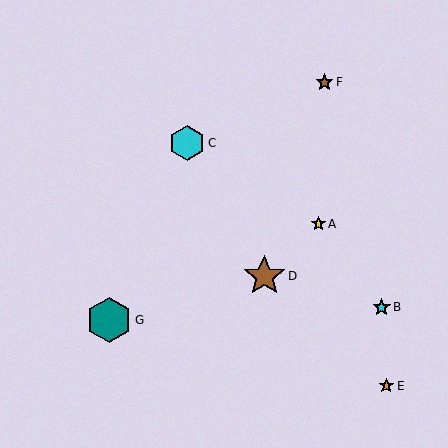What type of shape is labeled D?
Shape D is a brown star.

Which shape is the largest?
The teal hexagon (labeled G) is the largest.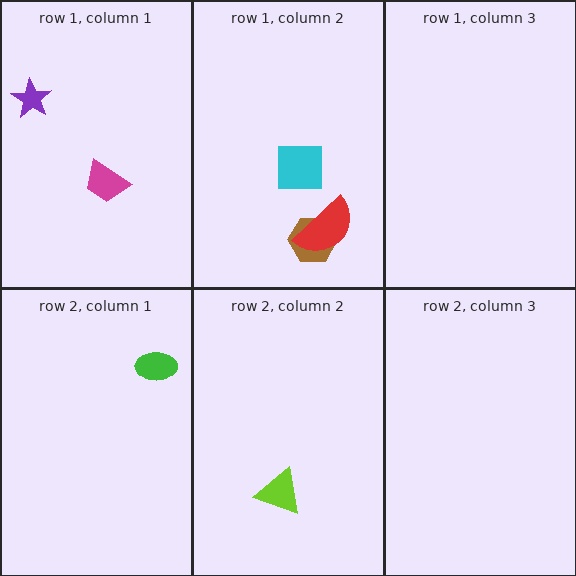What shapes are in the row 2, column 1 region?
The green ellipse.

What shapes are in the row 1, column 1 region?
The purple star, the magenta trapezoid.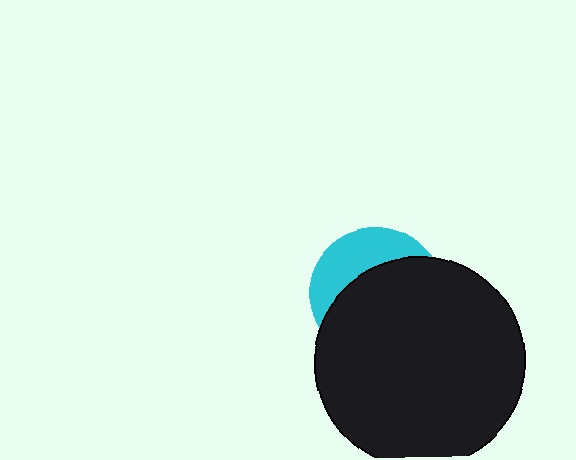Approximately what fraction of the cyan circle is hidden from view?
Roughly 66% of the cyan circle is hidden behind the black circle.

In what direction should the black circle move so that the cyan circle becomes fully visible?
The black circle should move down. That is the shortest direction to clear the overlap and leave the cyan circle fully visible.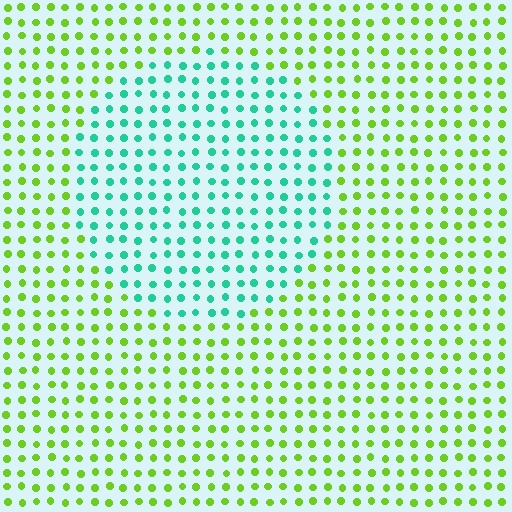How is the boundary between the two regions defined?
The boundary is defined purely by a slight shift in hue (about 68 degrees). Spacing, size, and orientation are identical on both sides.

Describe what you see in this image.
The image is filled with small lime elements in a uniform arrangement. A circle-shaped region is visible where the elements are tinted to a slightly different hue, forming a subtle color boundary.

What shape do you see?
I see a circle.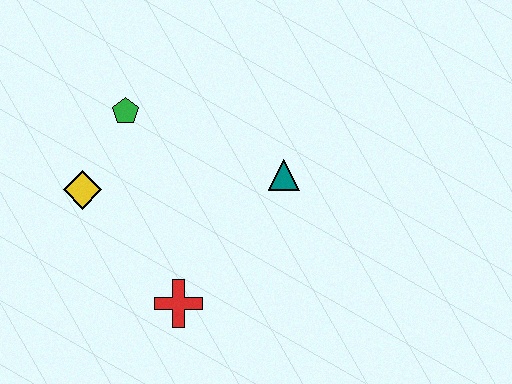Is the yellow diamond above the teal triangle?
No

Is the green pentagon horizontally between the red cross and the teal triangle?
No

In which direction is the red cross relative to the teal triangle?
The red cross is below the teal triangle.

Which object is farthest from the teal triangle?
The yellow diamond is farthest from the teal triangle.